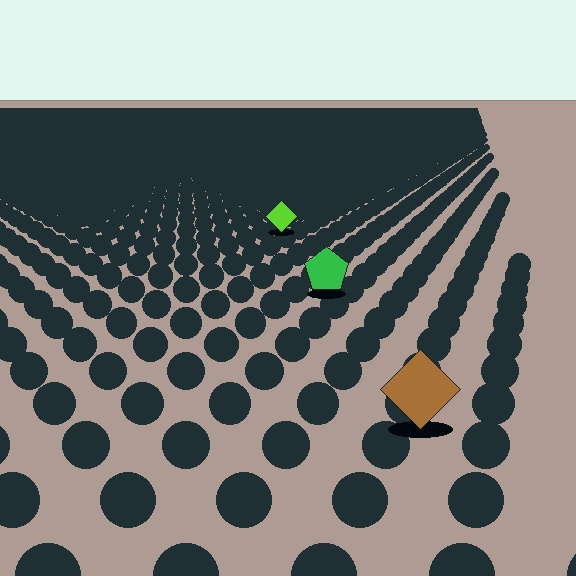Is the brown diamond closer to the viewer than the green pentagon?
Yes. The brown diamond is closer — you can tell from the texture gradient: the ground texture is coarser near it.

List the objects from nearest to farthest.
From nearest to farthest: the brown diamond, the green pentagon, the lime diamond.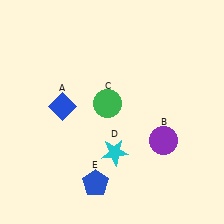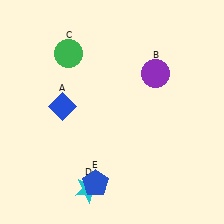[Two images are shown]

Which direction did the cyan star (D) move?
The cyan star (D) moved down.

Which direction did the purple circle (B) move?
The purple circle (B) moved up.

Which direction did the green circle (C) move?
The green circle (C) moved up.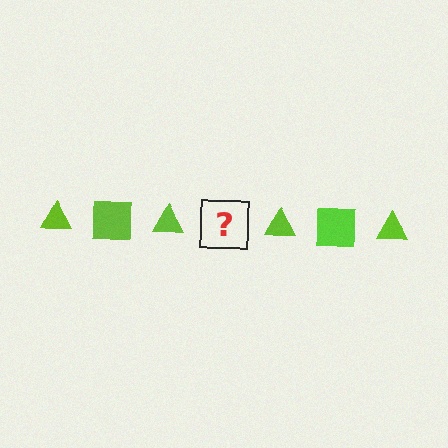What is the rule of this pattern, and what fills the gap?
The rule is that the pattern cycles through triangle, square shapes in lime. The gap should be filled with a lime square.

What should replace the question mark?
The question mark should be replaced with a lime square.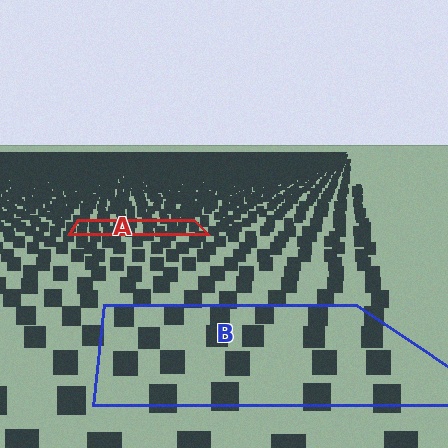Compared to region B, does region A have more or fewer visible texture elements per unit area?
Region A has more texture elements per unit area — they are packed more densely because it is farther away.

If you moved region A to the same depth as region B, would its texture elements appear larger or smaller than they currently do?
They would appear larger. At a closer depth, the same texture elements are projected at a bigger on-screen size.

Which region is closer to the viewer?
Region B is closer. The texture elements there are larger and more spread out.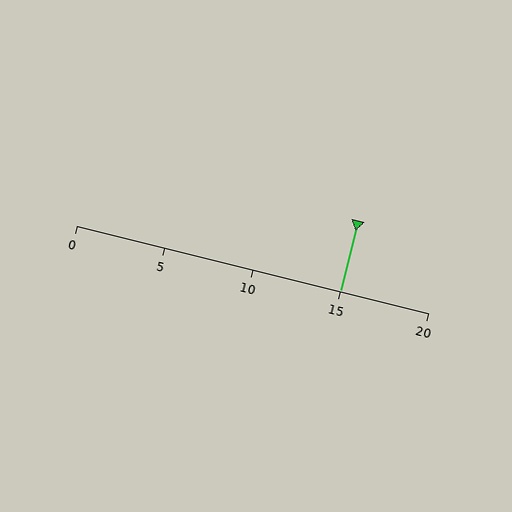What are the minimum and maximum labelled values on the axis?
The axis runs from 0 to 20.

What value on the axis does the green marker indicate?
The marker indicates approximately 15.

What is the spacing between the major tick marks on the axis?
The major ticks are spaced 5 apart.